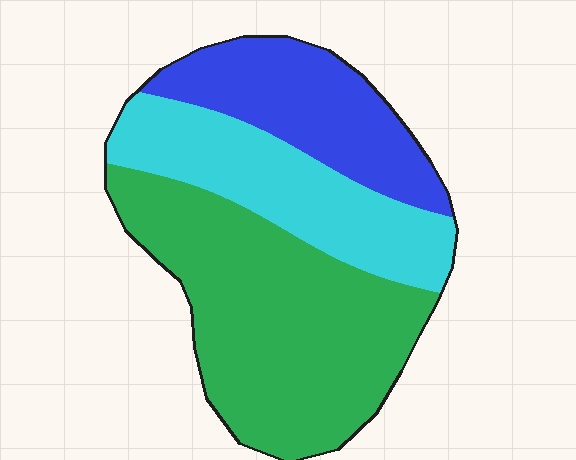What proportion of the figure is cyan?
Cyan covers around 30% of the figure.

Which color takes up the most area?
Green, at roughly 50%.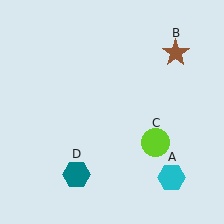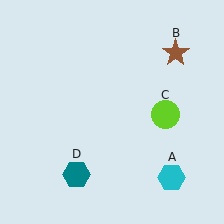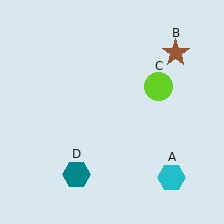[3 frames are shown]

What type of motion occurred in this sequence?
The lime circle (object C) rotated counterclockwise around the center of the scene.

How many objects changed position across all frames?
1 object changed position: lime circle (object C).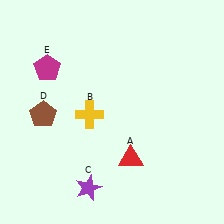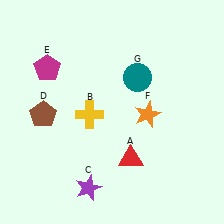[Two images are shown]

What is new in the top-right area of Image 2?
A teal circle (G) was added in the top-right area of Image 2.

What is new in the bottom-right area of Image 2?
An orange star (F) was added in the bottom-right area of Image 2.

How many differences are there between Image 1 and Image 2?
There are 2 differences between the two images.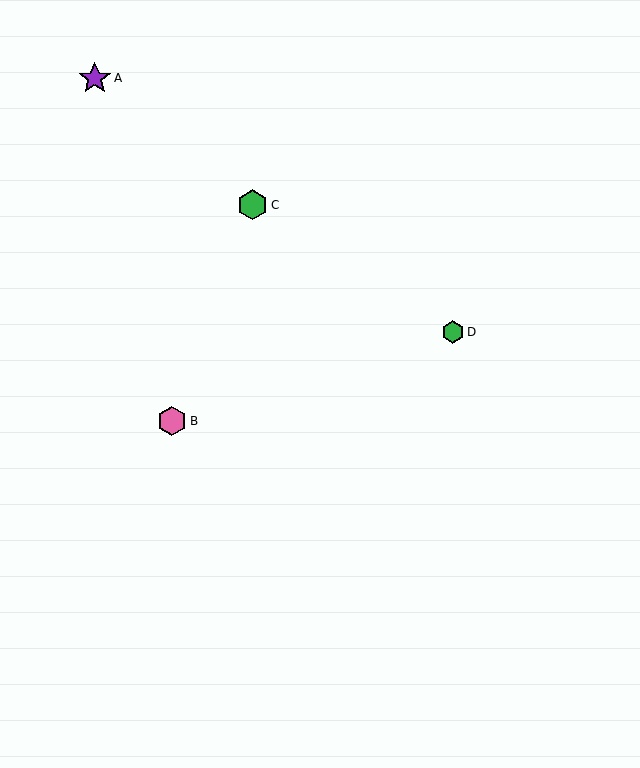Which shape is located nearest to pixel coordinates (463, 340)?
The green hexagon (labeled D) at (453, 332) is nearest to that location.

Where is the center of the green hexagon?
The center of the green hexagon is at (453, 332).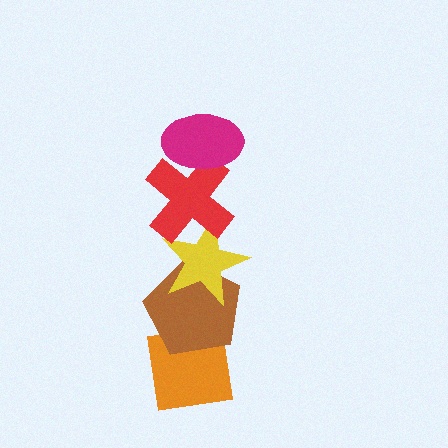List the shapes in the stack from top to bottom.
From top to bottom: the magenta ellipse, the red cross, the yellow star, the brown pentagon, the orange square.